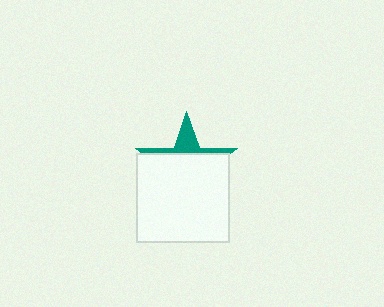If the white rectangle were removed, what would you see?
You would see the complete teal star.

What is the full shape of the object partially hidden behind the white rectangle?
The partially hidden object is a teal star.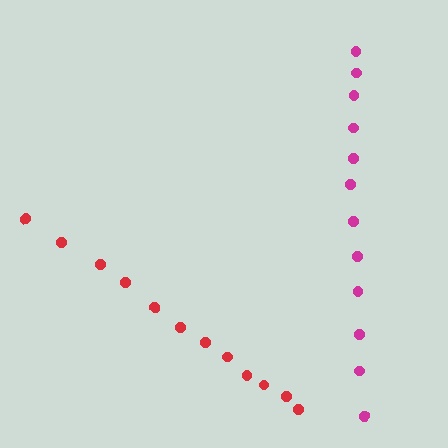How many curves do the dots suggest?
There are 2 distinct paths.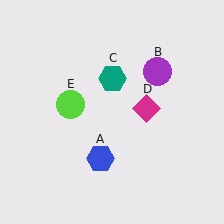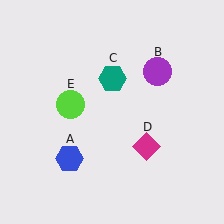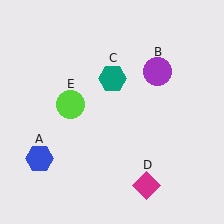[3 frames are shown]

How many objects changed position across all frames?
2 objects changed position: blue hexagon (object A), magenta diamond (object D).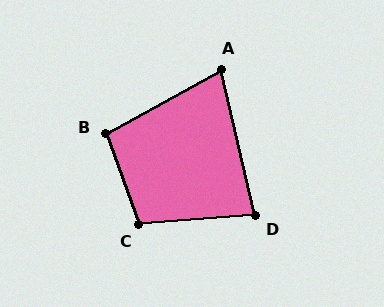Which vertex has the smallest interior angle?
A, at approximately 75 degrees.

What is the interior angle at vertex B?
Approximately 99 degrees (obtuse).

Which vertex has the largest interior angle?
C, at approximately 105 degrees.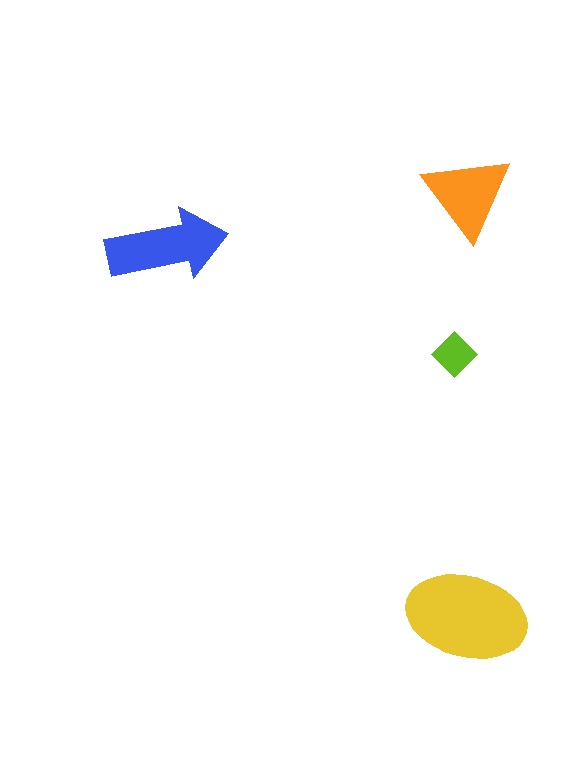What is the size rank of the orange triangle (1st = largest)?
3rd.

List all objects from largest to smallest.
The yellow ellipse, the blue arrow, the orange triangle, the lime diamond.